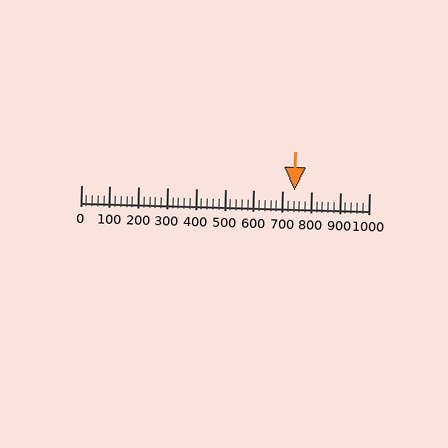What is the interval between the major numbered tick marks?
The major tick marks are spaced 100 units apart.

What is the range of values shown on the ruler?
The ruler shows values from 0 to 1000.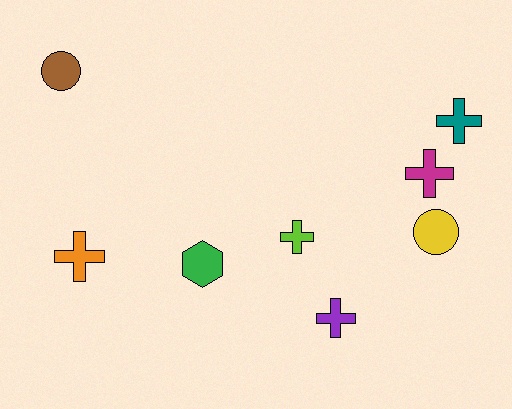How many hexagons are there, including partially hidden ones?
There is 1 hexagon.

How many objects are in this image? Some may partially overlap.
There are 8 objects.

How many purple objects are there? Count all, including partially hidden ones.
There is 1 purple object.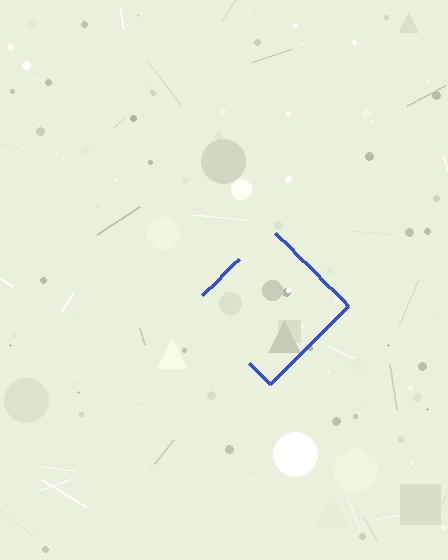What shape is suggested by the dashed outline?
The dashed outline suggests a diamond.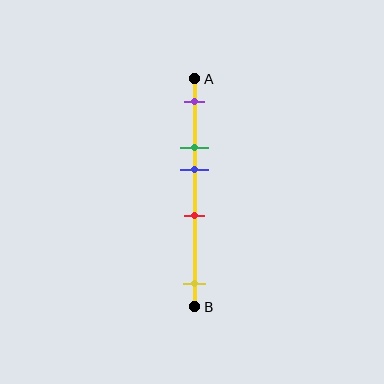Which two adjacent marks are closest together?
The green and blue marks are the closest adjacent pair.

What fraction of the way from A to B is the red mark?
The red mark is approximately 60% (0.6) of the way from A to B.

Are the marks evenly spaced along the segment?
No, the marks are not evenly spaced.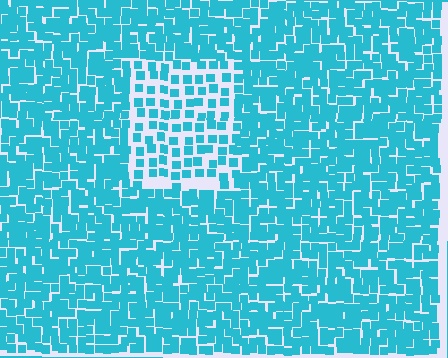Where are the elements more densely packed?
The elements are more densely packed outside the rectangle boundary.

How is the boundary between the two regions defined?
The boundary is defined by a change in element density (approximately 2.0x ratio). All elements are the same color, size, and shape.